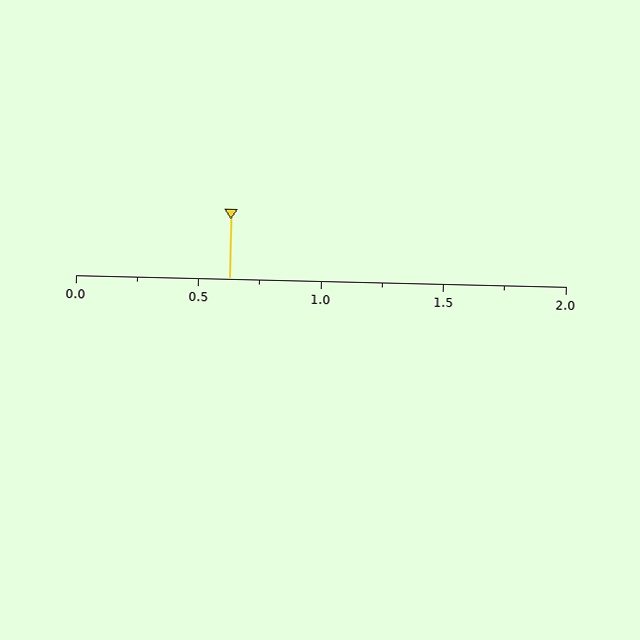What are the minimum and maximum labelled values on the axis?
The axis runs from 0.0 to 2.0.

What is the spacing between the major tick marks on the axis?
The major ticks are spaced 0.5 apart.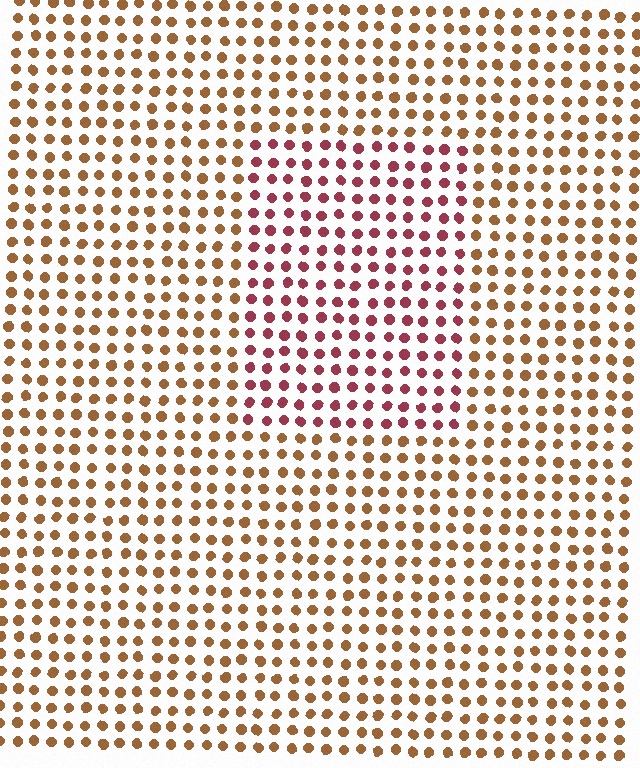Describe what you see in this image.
The image is filled with small brown elements in a uniform arrangement. A rectangle-shaped region is visible where the elements are tinted to a slightly different hue, forming a subtle color boundary.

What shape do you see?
I see a rectangle.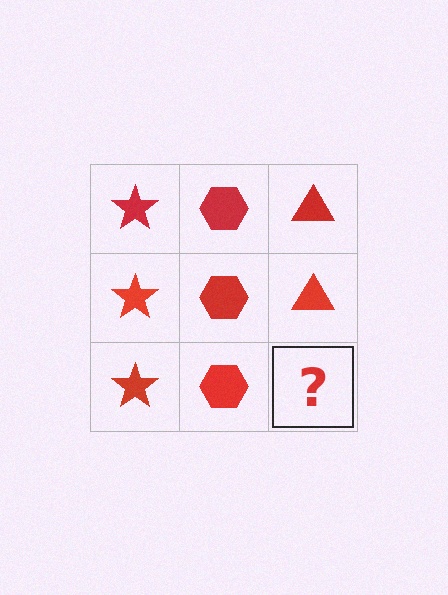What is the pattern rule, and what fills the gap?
The rule is that each column has a consistent shape. The gap should be filled with a red triangle.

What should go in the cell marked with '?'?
The missing cell should contain a red triangle.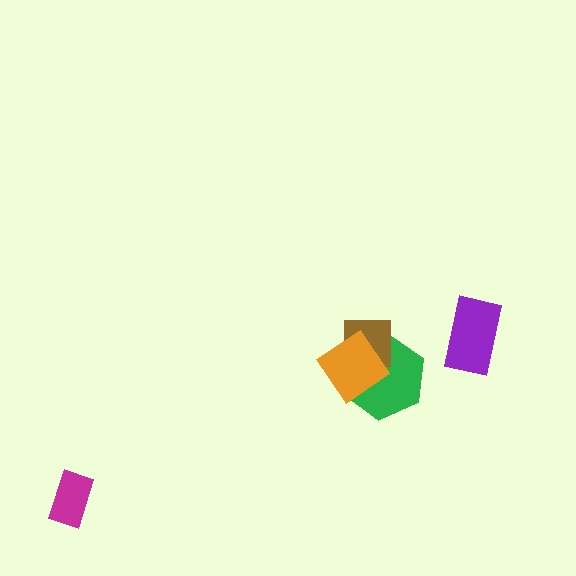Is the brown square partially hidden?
Yes, it is partially covered by another shape.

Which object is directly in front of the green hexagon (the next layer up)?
The brown square is directly in front of the green hexagon.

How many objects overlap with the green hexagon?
2 objects overlap with the green hexagon.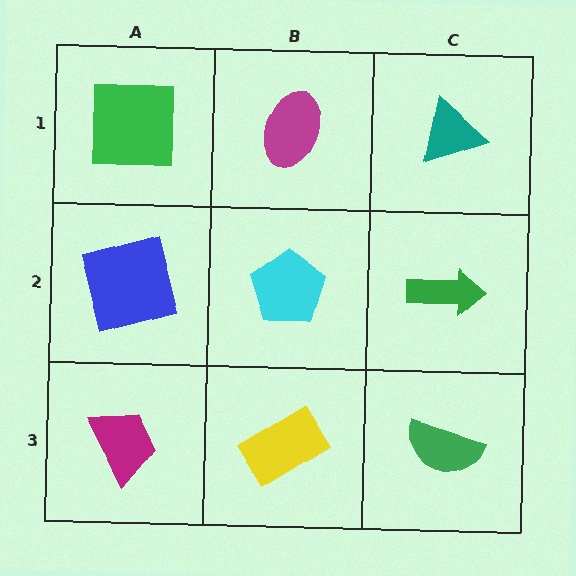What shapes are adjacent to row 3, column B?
A cyan pentagon (row 2, column B), a magenta trapezoid (row 3, column A), a green semicircle (row 3, column C).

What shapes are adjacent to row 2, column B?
A magenta ellipse (row 1, column B), a yellow rectangle (row 3, column B), a blue square (row 2, column A), a green arrow (row 2, column C).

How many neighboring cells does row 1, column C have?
2.